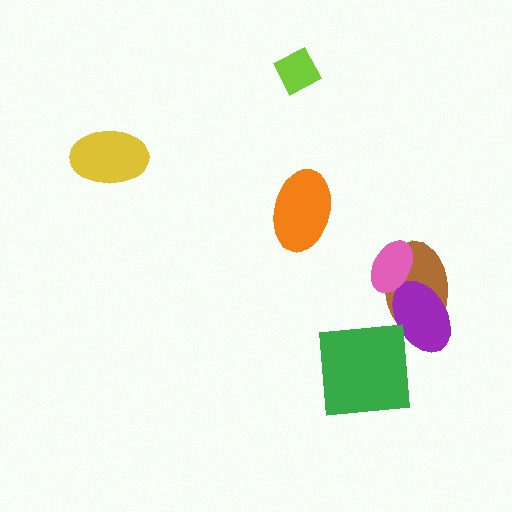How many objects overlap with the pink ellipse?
2 objects overlap with the pink ellipse.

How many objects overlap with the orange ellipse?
0 objects overlap with the orange ellipse.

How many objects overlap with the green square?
0 objects overlap with the green square.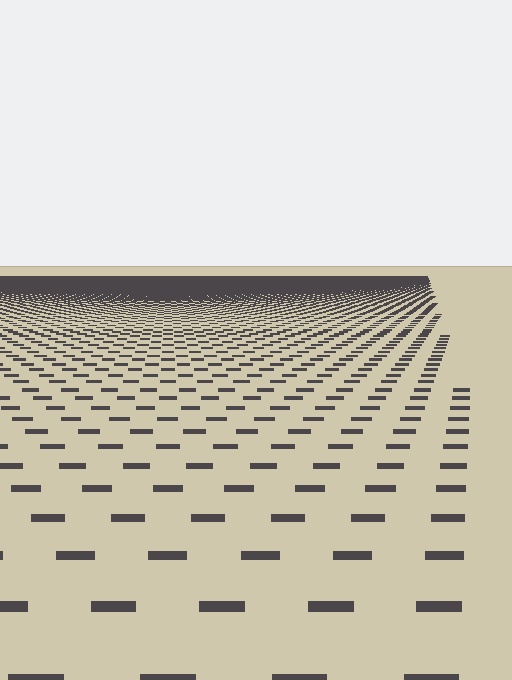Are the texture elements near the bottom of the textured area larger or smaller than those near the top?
Larger. Near the bottom, elements are closer to the viewer and appear at a bigger on-screen size.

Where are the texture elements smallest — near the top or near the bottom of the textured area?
Near the top.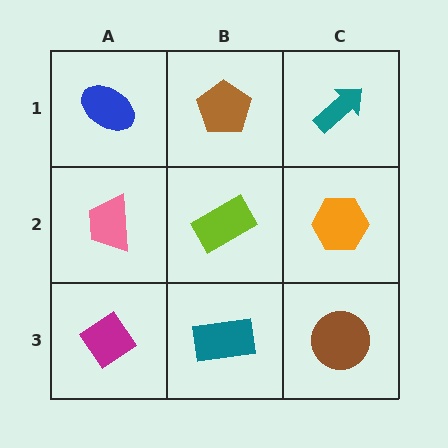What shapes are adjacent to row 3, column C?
An orange hexagon (row 2, column C), a teal rectangle (row 3, column B).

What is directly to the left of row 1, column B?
A blue ellipse.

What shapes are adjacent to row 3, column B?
A lime rectangle (row 2, column B), a magenta diamond (row 3, column A), a brown circle (row 3, column C).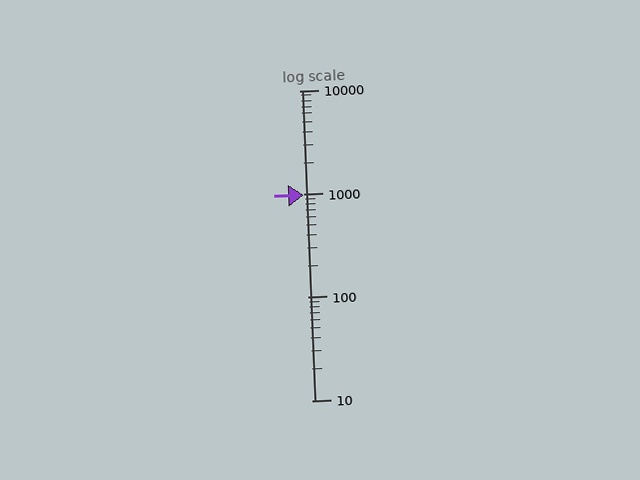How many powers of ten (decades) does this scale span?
The scale spans 3 decades, from 10 to 10000.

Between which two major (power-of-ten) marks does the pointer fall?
The pointer is between 100 and 1000.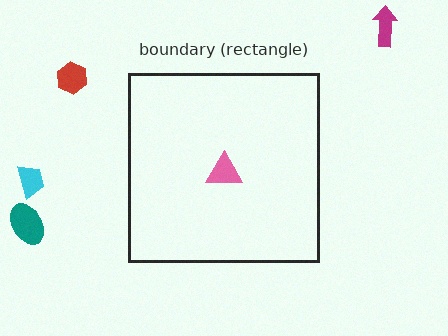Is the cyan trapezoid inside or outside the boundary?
Outside.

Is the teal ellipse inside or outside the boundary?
Outside.